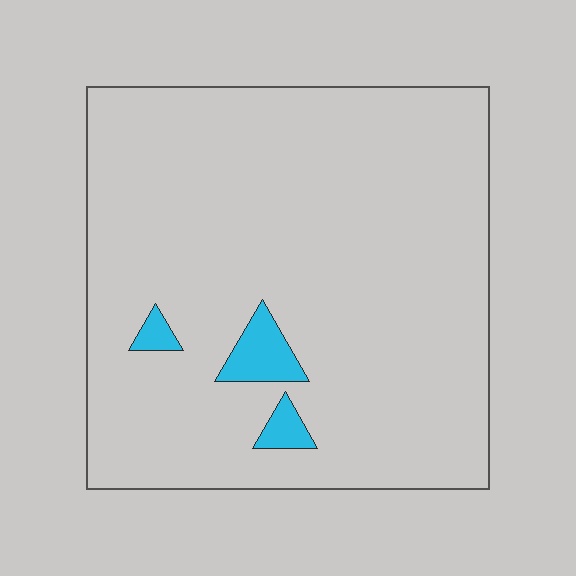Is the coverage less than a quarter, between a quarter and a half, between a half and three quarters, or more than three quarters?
Less than a quarter.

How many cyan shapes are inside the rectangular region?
3.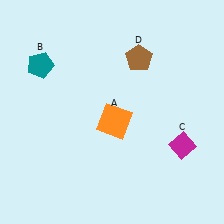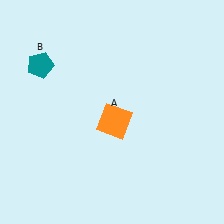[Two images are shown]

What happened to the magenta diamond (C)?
The magenta diamond (C) was removed in Image 2. It was in the bottom-right area of Image 1.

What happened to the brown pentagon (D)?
The brown pentagon (D) was removed in Image 2. It was in the top-right area of Image 1.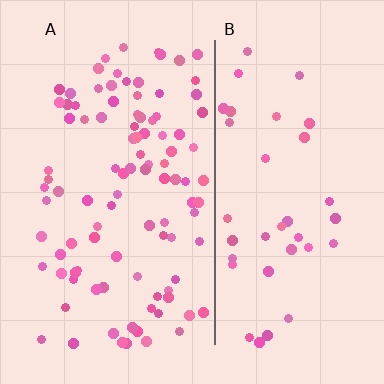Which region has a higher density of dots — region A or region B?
A (the left).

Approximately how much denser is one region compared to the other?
Approximately 2.6× — region A over region B.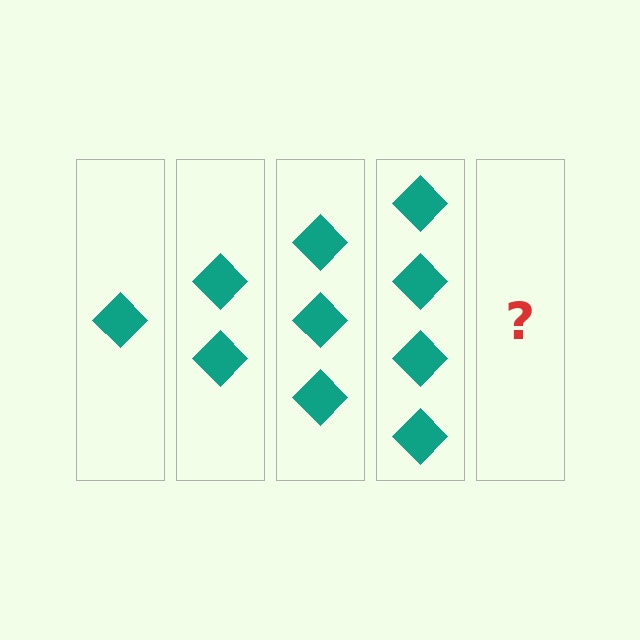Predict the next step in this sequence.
The next step is 5 diamonds.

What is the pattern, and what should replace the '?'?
The pattern is that each step adds one more diamond. The '?' should be 5 diamonds.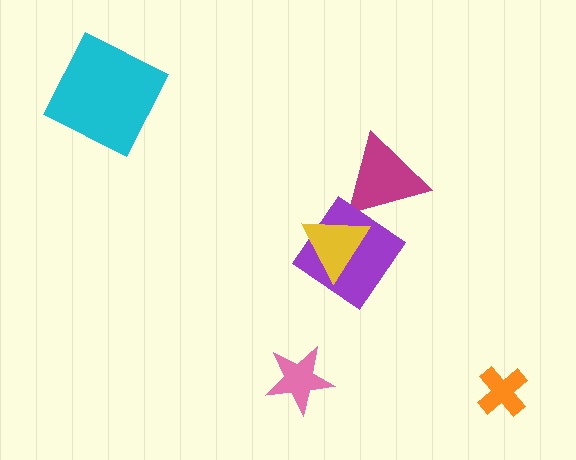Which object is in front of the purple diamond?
The yellow triangle is in front of the purple diamond.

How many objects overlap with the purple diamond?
1 object overlaps with the purple diamond.